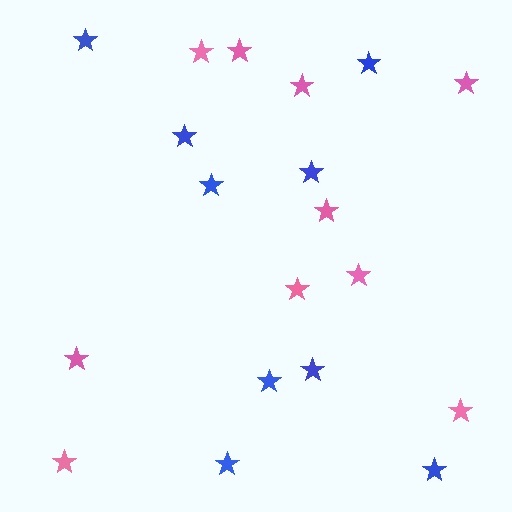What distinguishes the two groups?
There are 2 groups: one group of pink stars (10) and one group of blue stars (9).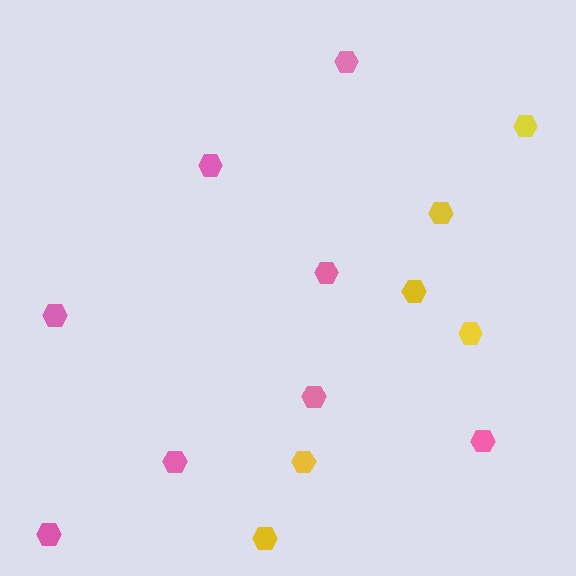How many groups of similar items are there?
There are 2 groups: one group of pink hexagons (8) and one group of yellow hexagons (6).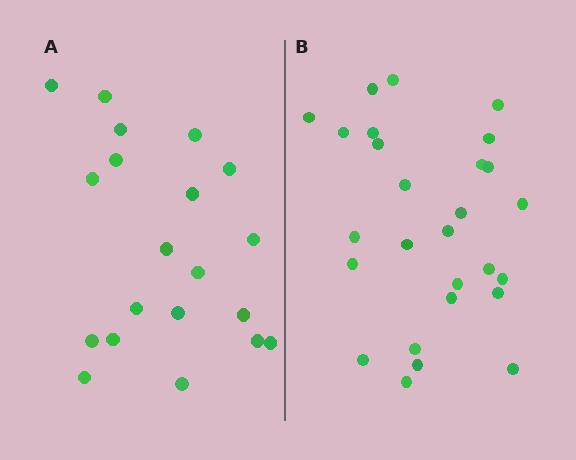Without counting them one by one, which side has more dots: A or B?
Region B (the right region) has more dots.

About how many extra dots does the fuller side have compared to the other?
Region B has roughly 8 or so more dots than region A.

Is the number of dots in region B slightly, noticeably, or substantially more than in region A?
Region B has noticeably more, but not dramatically so. The ratio is roughly 1.4 to 1.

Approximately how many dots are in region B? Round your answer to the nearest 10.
About 30 dots. (The exact count is 27, which rounds to 30.)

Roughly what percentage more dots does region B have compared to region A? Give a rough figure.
About 35% more.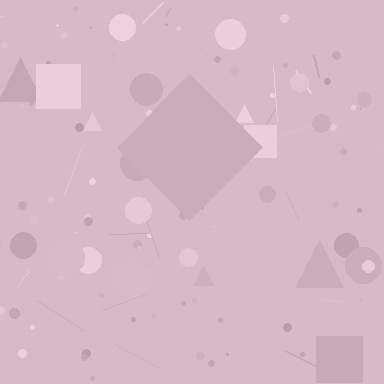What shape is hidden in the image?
A diamond is hidden in the image.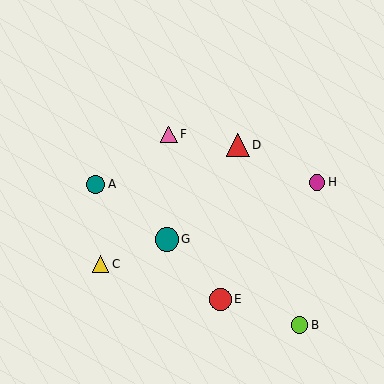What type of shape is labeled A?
Shape A is a teal circle.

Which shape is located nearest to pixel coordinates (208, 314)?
The red circle (labeled E) at (220, 299) is nearest to that location.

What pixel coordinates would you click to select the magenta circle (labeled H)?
Click at (317, 182) to select the magenta circle H.